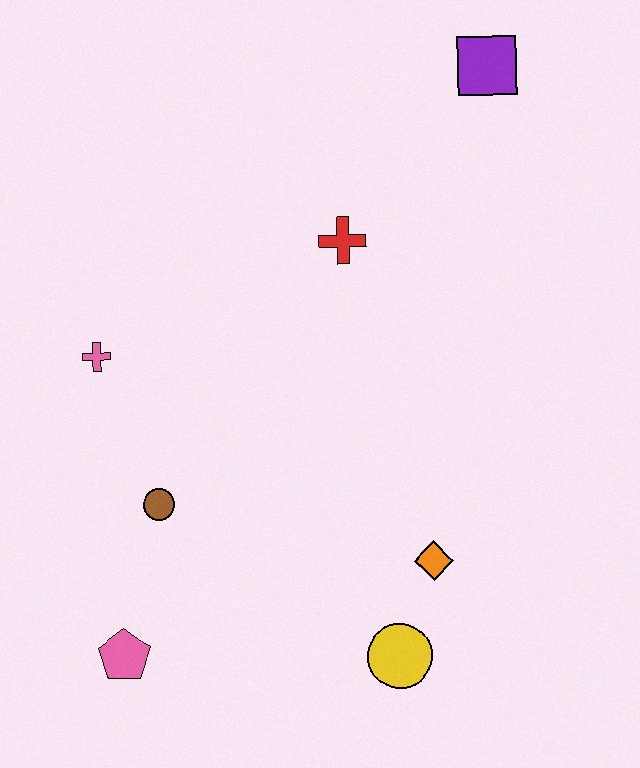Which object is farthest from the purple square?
The pink pentagon is farthest from the purple square.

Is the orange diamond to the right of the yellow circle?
Yes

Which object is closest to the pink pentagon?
The brown circle is closest to the pink pentagon.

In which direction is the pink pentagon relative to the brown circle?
The pink pentagon is below the brown circle.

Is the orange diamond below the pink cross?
Yes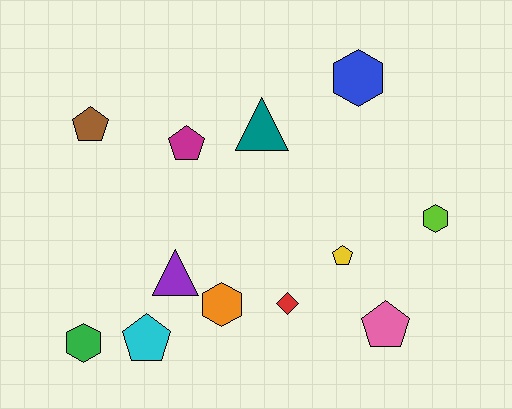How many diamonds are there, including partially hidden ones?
There is 1 diamond.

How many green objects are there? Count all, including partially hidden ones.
There is 1 green object.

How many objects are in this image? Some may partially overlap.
There are 12 objects.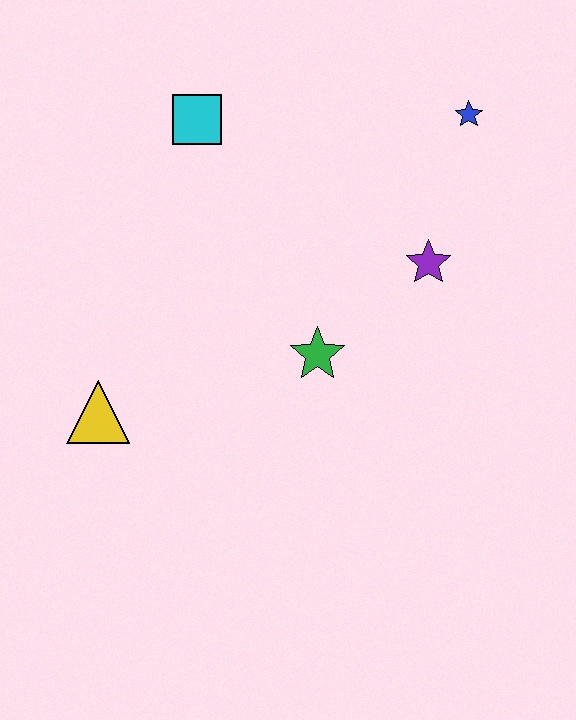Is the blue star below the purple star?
No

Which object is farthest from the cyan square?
The yellow triangle is farthest from the cyan square.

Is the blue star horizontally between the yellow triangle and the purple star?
No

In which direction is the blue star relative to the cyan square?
The blue star is to the right of the cyan square.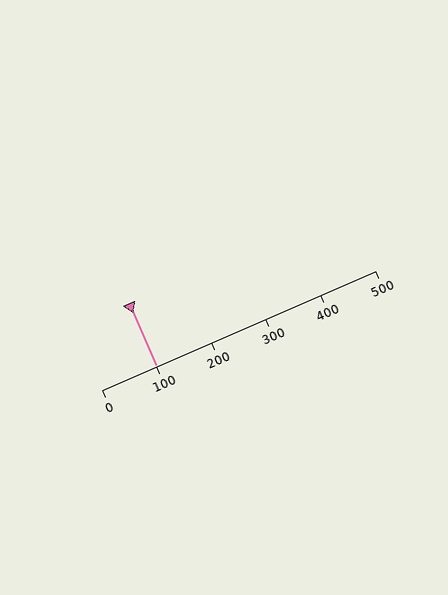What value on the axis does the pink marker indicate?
The marker indicates approximately 100.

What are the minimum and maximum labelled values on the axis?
The axis runs from 0 to 500.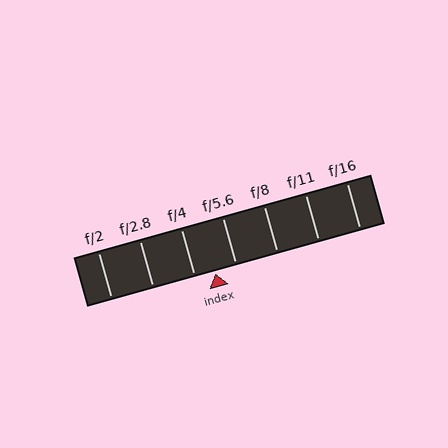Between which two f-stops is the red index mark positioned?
The index mark is between f/4 and f/5.6.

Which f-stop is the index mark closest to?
The index mark is closest to f/4.